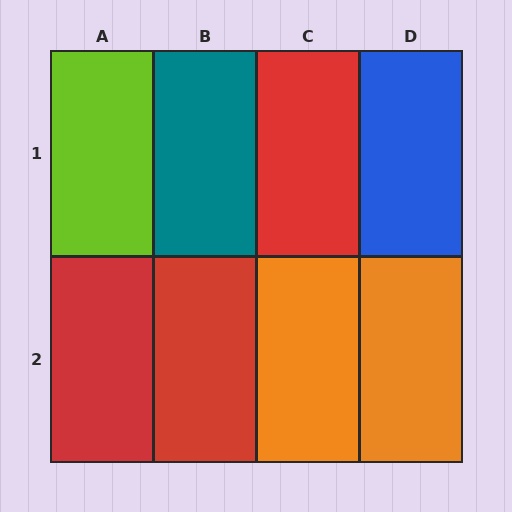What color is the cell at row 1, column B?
Teal.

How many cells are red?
3 cells are red.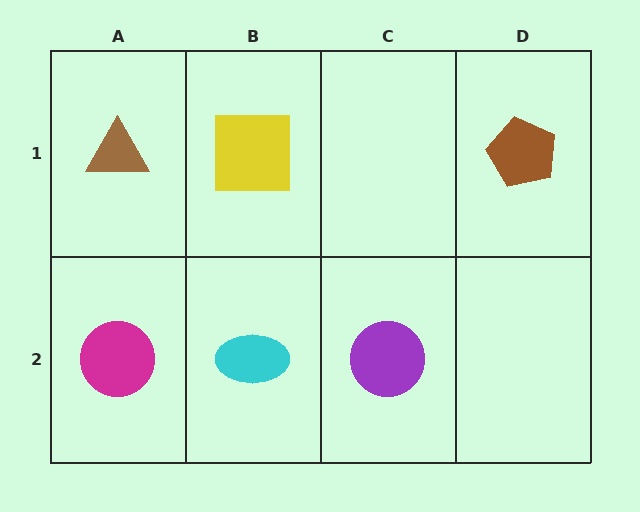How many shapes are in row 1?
3 shapes.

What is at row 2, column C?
A purple circle.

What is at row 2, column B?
A cyan ellipse.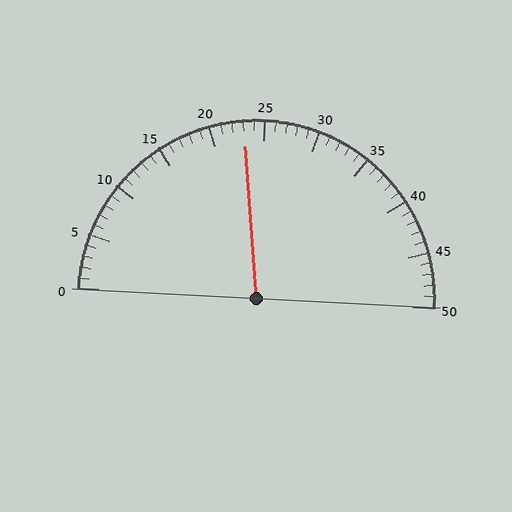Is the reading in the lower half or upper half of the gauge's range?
The reading is in the lower half of the range (0 to 50).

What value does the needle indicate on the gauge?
The needle indicates approximately 23.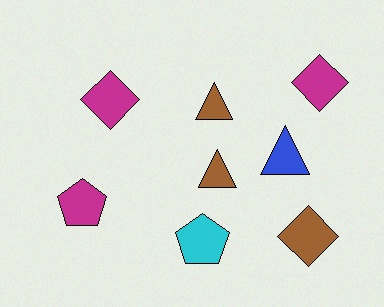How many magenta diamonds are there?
There are 2 magenta diamonds.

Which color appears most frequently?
Brown, with 3 objects.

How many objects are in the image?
There are 8 objects.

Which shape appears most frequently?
Triangle, with 3 objects.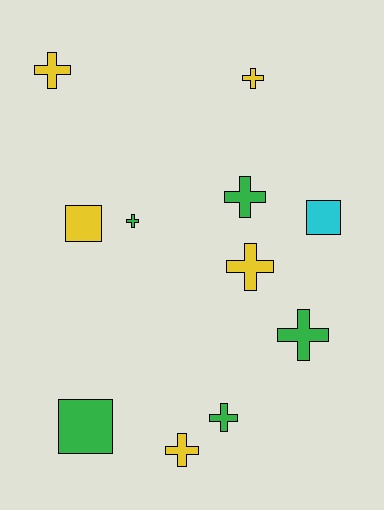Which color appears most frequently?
Yellow, with 5 objects.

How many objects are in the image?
There are 11 objects.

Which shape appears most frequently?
Cross, with 8 objects.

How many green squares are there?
There is 1 green square.